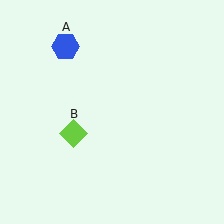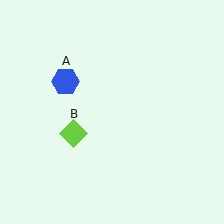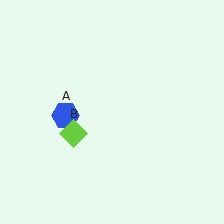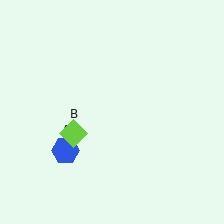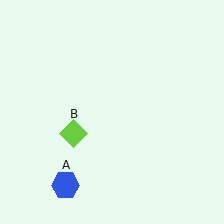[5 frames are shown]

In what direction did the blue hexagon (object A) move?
The blue hexagon (object A) moved down.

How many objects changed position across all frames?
1 object changed position: blue hexagon (object A).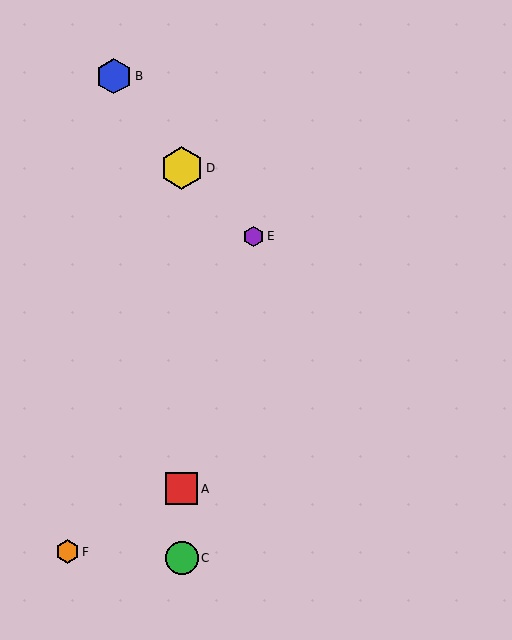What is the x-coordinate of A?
Object A is at x≈182.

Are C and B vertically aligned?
No, C is at x≈182 and B is at x≈114.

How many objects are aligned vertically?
3 objects (A, C, D) are aligned vertically.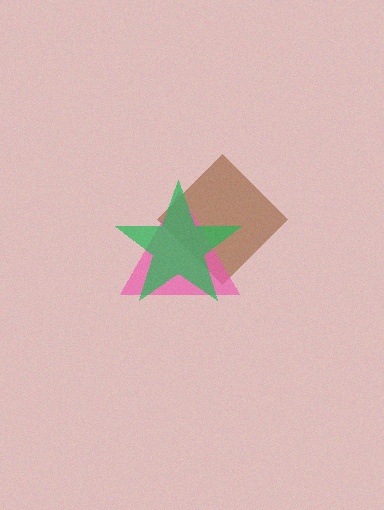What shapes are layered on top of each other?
The layered shapes are: a brown diamond, a pink triangle, a green star.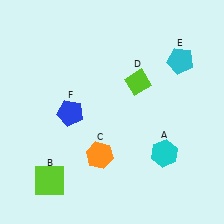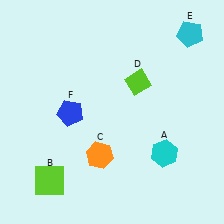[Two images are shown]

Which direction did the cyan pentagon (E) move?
The cyan pentagon (E) moved up.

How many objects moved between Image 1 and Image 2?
1 object moved between the two images.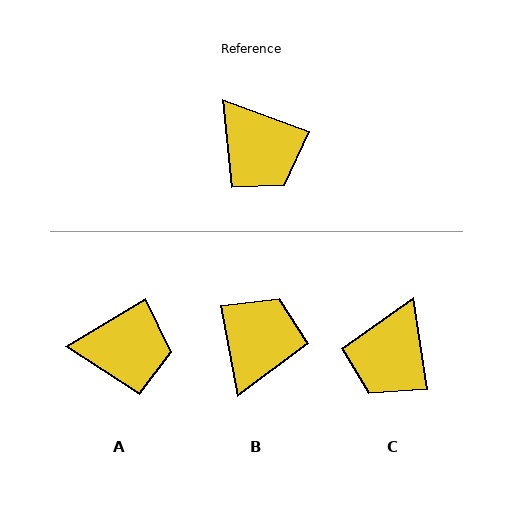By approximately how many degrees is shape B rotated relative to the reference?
Approximately 121 degrees counter-clockwise.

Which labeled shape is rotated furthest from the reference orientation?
B, about 121 degrees away.